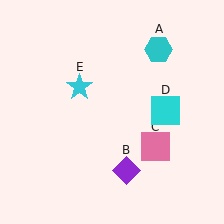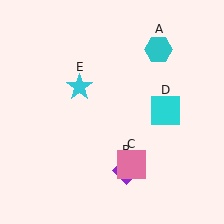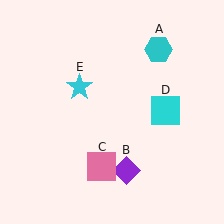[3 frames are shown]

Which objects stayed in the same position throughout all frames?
Cyan hexagon (object A) and purple diamond (object B) and cyan square (object D) and cyan star (object E) remained stationary.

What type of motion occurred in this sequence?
The pink square (object C) rotated clockwise around the center of the scene.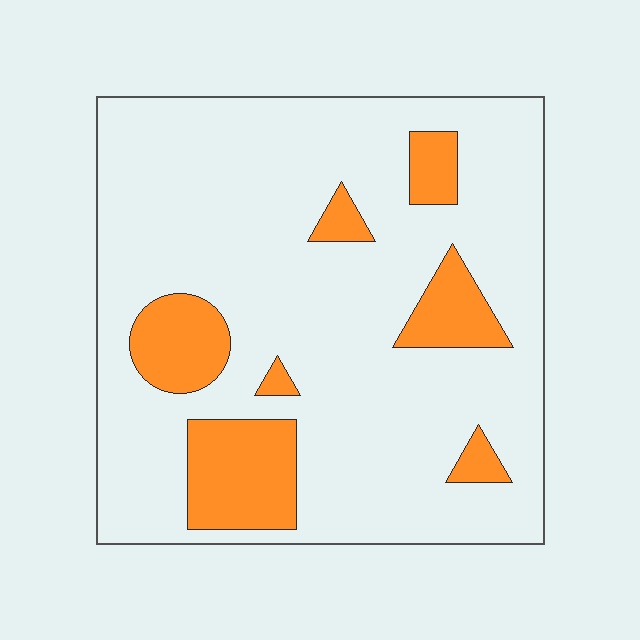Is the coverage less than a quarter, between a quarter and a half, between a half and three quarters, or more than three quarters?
Less than a quarter.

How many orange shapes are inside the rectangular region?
7.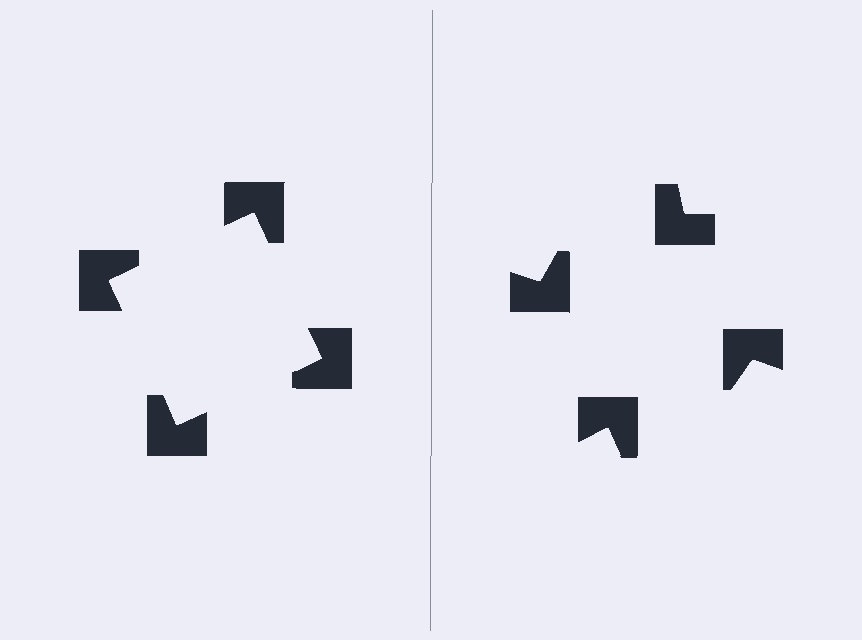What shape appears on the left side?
An illusory square.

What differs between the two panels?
The notched squares are positioned identically on both sides; only the wedge orientations differ. On the left they align to a square; on the right they are misaligned.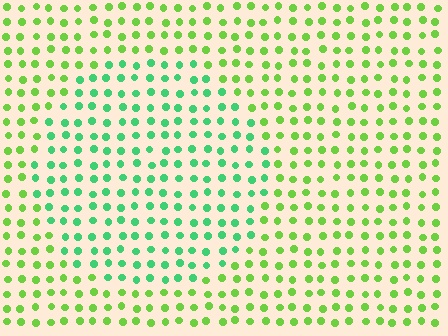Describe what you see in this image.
The image is filled with small lime elements in a uniform arrangement. A circle-shaped region is visible where the elements are tinted to a slightly different hue, forming a subtle color boundary.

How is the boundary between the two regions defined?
The boundary is defined purely by a slight shift in hue (about 40 degrees). Spacing, size, and orientation are identical on both sides.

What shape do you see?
I see a circle.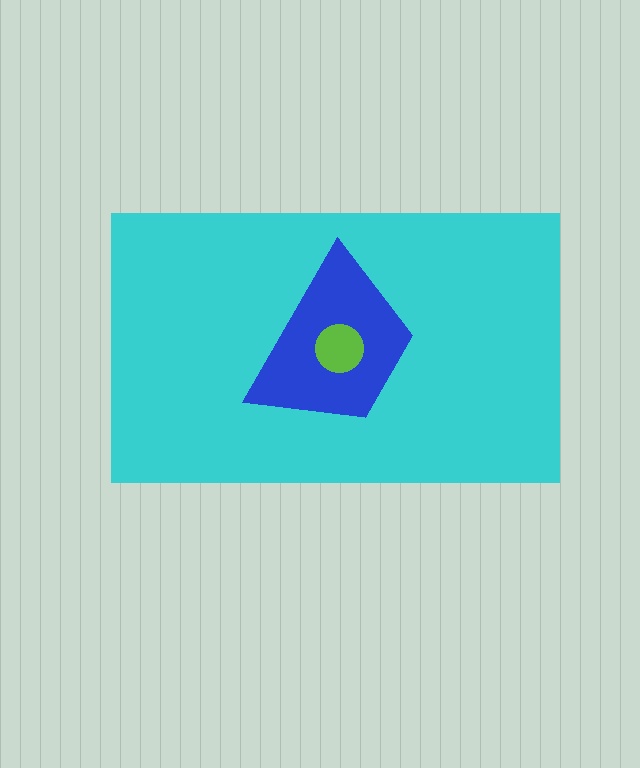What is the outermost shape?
The cyan rectangle.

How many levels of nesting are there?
3.